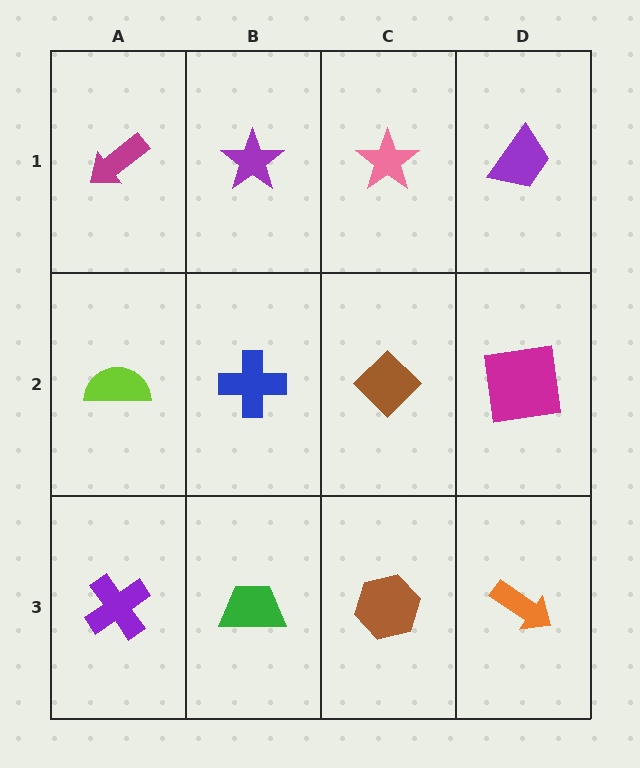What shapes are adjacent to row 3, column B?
A blue cross (row 2, column B), a purple cross (row 3, column A), a brown hexagon (row 3, column C).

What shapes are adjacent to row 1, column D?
A magenta square (row 2, column D), a pink star (row 1, column C).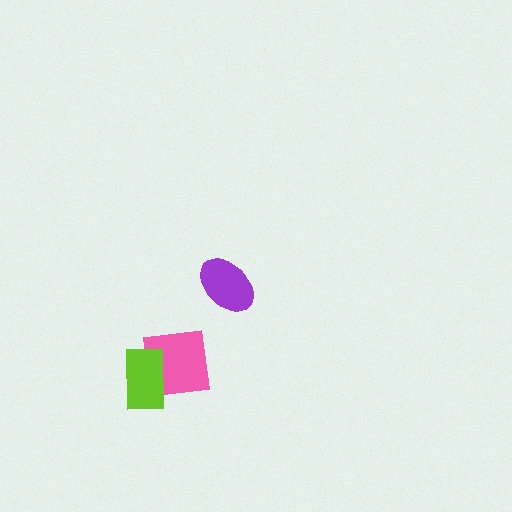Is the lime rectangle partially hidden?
No, no other shape covers it.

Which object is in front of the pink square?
The lime rectangle is in front of the pink square.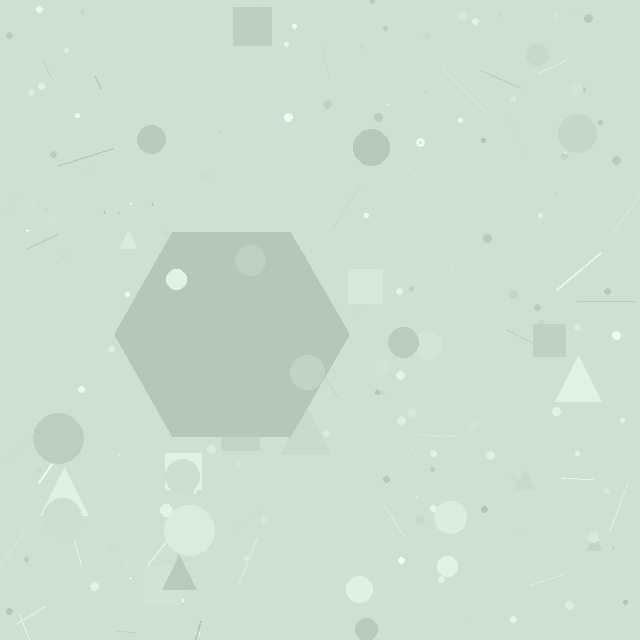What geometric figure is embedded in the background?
A hexagon is embedded in the background.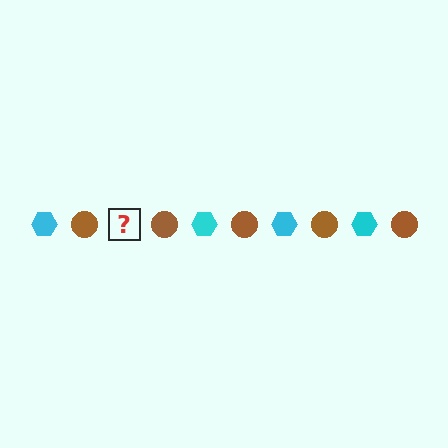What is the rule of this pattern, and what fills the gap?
The rule is that the pattern alternates between cyan hexagon and brown circle. The gap should be filled with a cyan hexagon.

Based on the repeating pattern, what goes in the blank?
The blank should be a cyan hexagon.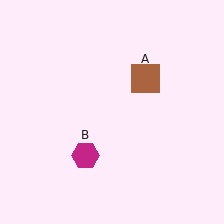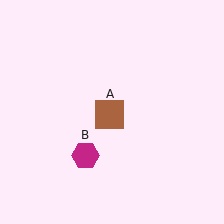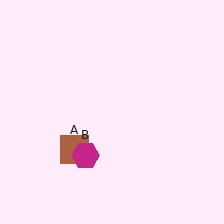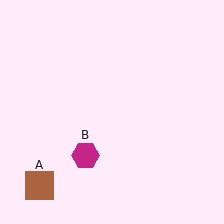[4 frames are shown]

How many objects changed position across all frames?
1 object changed position: brown square (object A).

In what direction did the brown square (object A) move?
The brown square (object A) moved down and to the left.